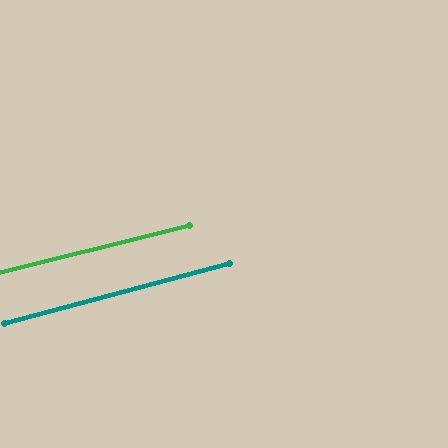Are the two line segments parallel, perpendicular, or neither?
Parallel — their directions differ by only 1.1°.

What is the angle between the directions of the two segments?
Approximately 1 degree.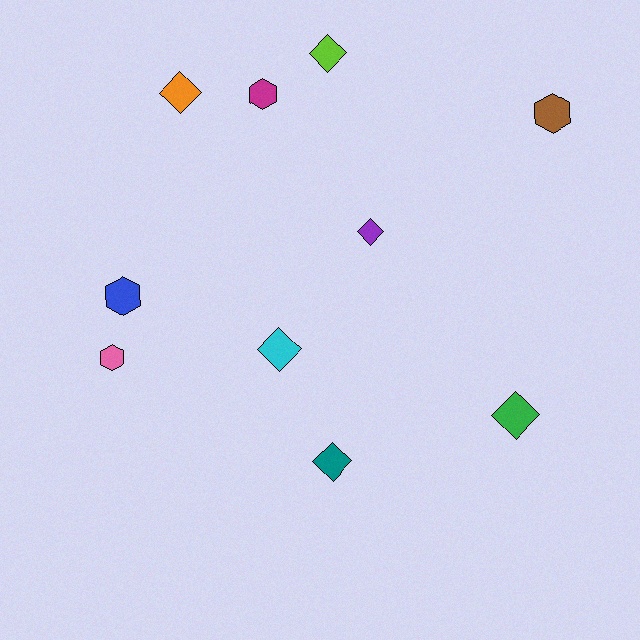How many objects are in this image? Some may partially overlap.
There are 10 objects.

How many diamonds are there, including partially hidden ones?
There are 6 diamonds.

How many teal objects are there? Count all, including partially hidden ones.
There is 1 teal object.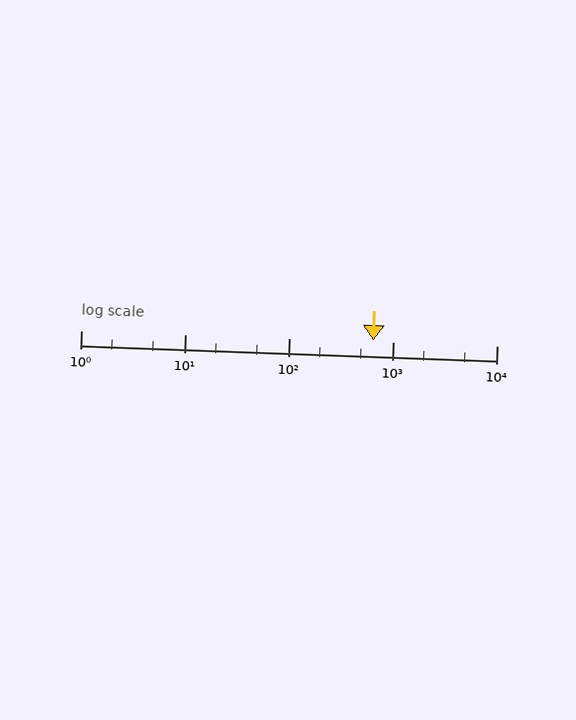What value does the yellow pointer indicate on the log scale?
The pointer indicates approximately 650.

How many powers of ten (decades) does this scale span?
The scale spans 4 decades, from 1 to 10000.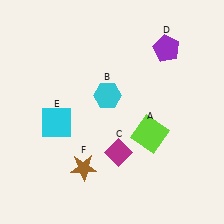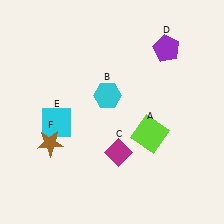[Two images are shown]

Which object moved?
The brown star (F) moved left.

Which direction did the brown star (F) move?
The brown star (F) moved left.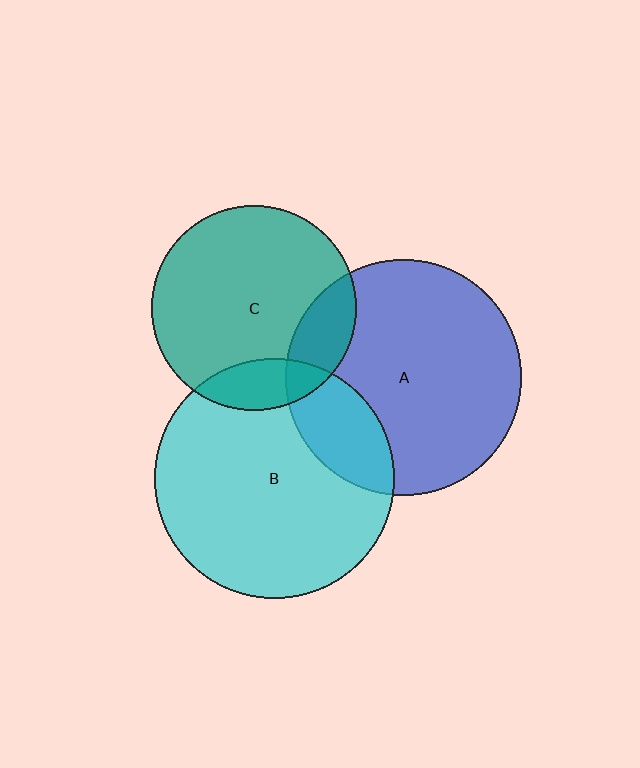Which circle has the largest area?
Circle B (cyan).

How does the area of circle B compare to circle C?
Approximately 1.4 times.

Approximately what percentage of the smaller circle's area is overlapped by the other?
Approximately 15%.